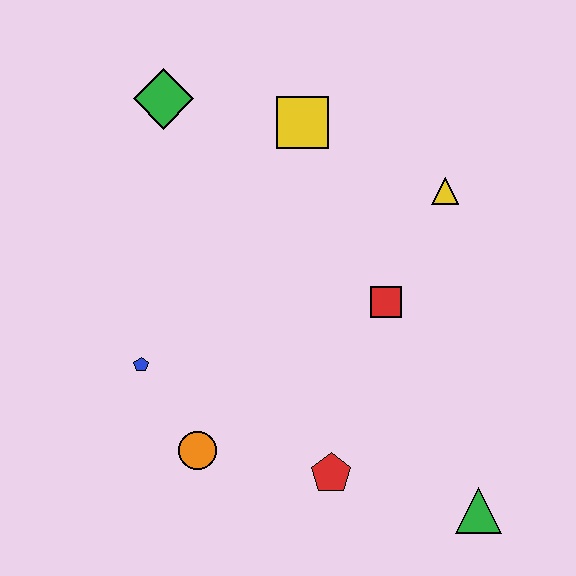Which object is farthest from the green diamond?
The green triangle is farthest from the green diamond.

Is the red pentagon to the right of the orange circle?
Yes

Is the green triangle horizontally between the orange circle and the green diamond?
No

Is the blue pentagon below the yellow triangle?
Yes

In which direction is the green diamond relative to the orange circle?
The green diamond is above the orange circle.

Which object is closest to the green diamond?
The yellow square is closest to the green diamond.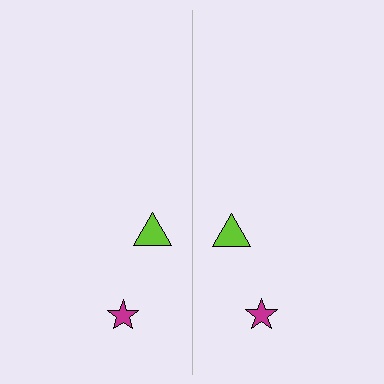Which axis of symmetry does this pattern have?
The pattern has a vertical axis of symmetry running through the center of the image.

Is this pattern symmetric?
Yes, this pattern has bilateral (reflection) symmetry.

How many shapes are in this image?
There are 4 shapes in this image.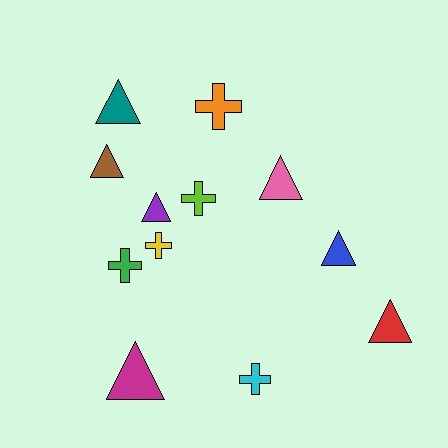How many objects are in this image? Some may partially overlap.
There are 12 objects.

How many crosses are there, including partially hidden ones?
There are 5 crosses.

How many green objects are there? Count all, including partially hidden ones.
There is 1 green object.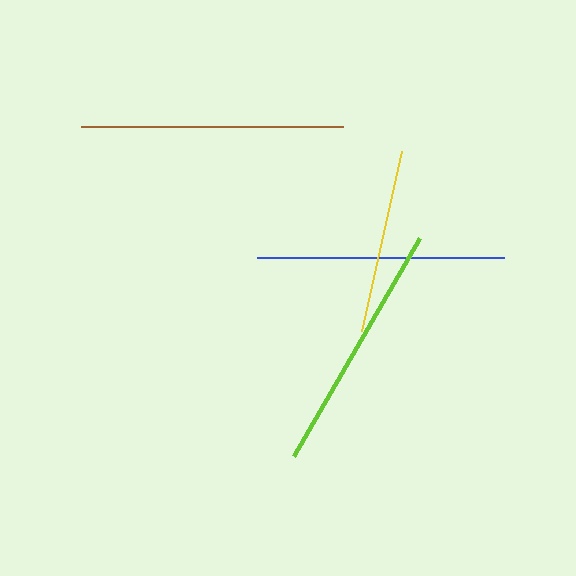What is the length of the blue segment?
The blue segment is approximately 247 pixels long.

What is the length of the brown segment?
The brown segment is approximately 262 pixels long.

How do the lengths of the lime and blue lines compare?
The lime and blue lines are approximately the same length.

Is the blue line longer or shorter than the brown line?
The brown line is longer than the blue line.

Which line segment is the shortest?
The yellow line is the shortest at approximately 185 pixels.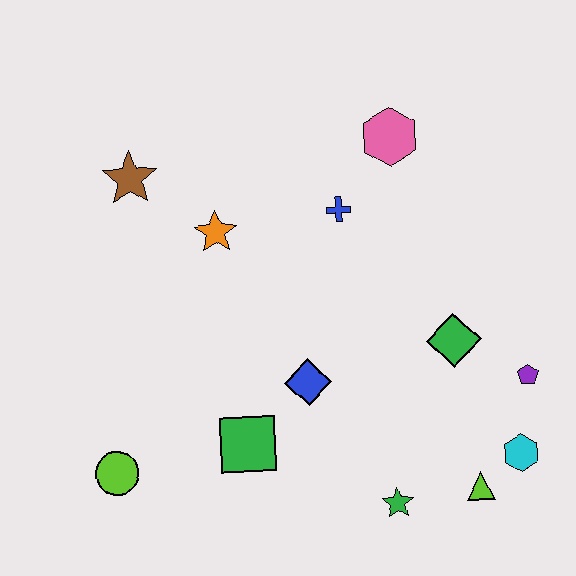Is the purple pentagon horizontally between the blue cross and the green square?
No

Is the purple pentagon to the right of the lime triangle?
Yes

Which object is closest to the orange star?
The brown star is closest to the orange star.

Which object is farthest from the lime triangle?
The brown star is farthest from the lime triangle.